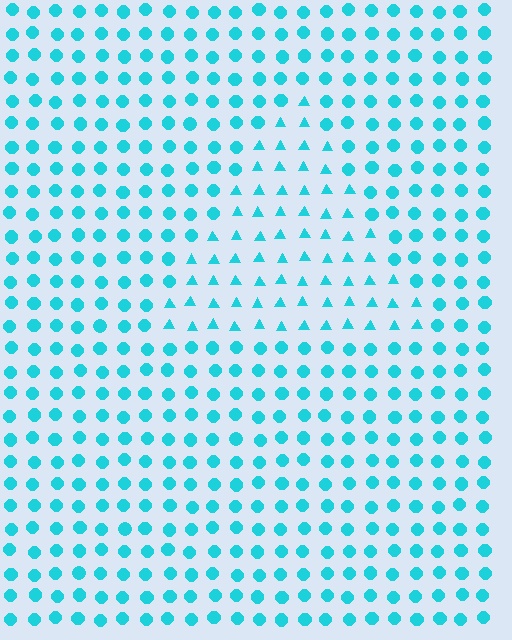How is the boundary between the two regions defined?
The boundary is defined by a change in element shape: triangles inside vs. circles outside. All elements share the same color and spacing.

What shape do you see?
I see a triangle.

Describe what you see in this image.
The image is filled with small cyan elements arranged in a uniform grid. A triangle-shaped region contains triangles, while the surrounding area contains circles. The boundary is defined purely by the change in element shape.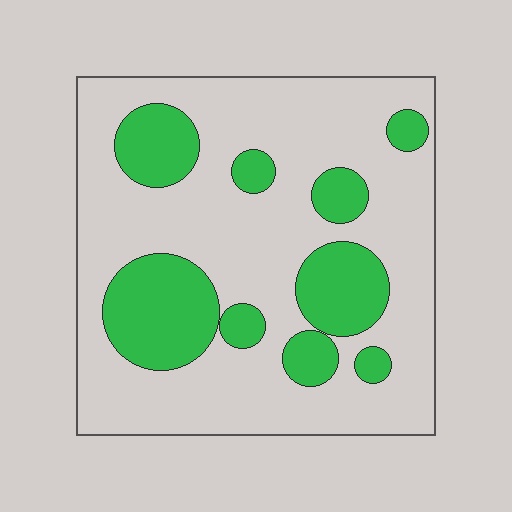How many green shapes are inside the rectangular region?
9.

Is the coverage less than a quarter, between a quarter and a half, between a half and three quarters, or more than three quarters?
Between a quarter and a half.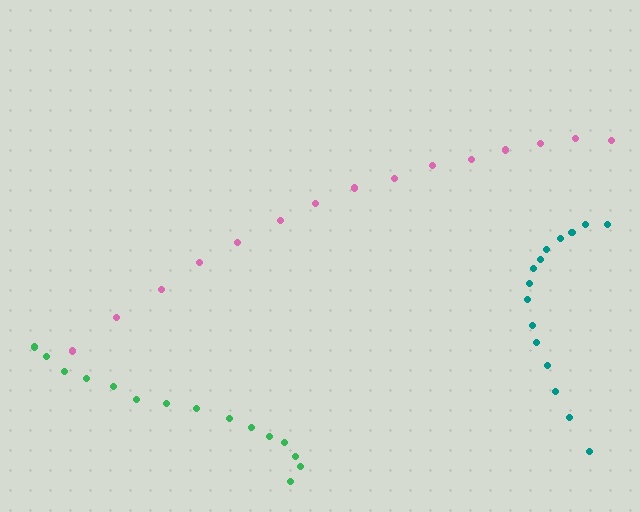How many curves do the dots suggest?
There are 3 distinct paths.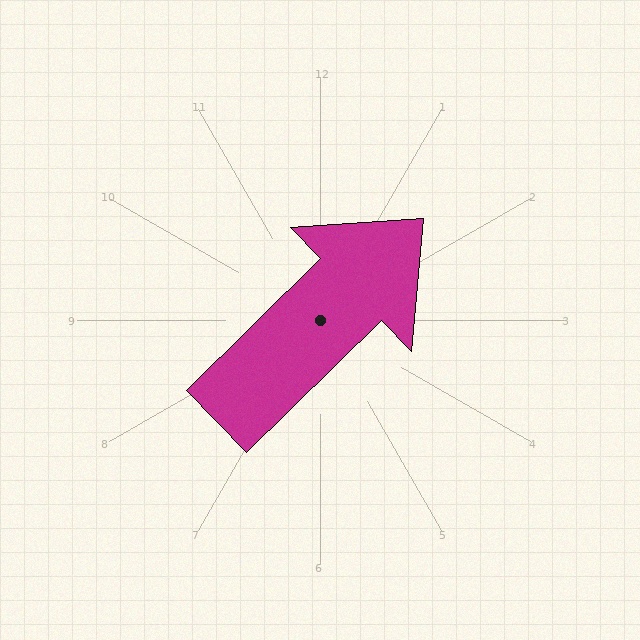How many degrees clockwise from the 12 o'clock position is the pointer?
Approximately 46 degrees.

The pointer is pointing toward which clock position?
Roughly 2 o'clock.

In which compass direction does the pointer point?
Northeast.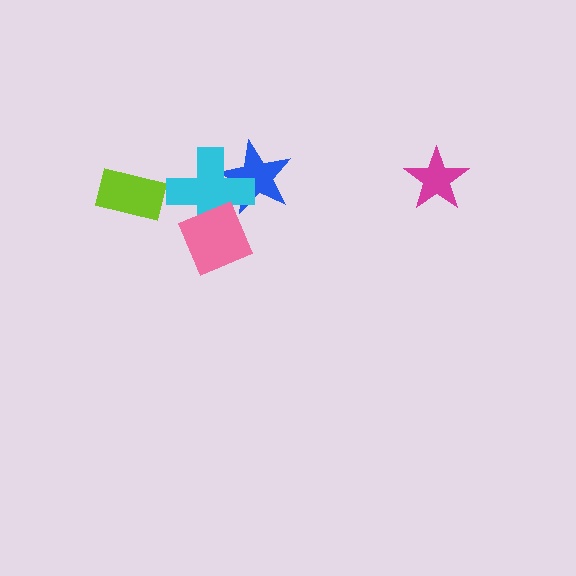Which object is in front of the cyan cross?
The pink diamond is in front of the cyan cross.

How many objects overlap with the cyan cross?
2 objects overlap with the cyan cross.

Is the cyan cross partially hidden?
Yes, it is partially covered by another shape.